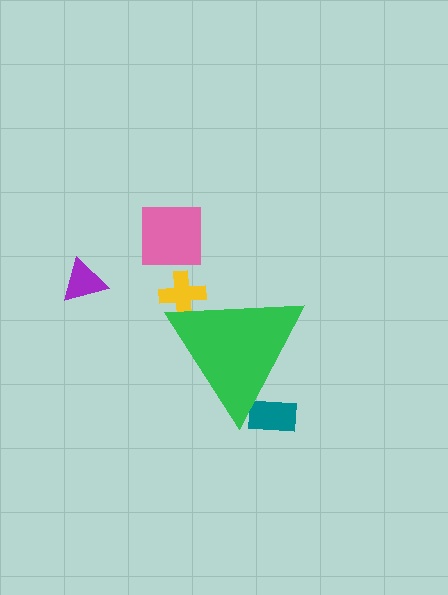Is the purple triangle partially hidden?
No, the purple triangle is fully visible.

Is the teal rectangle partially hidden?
Yes, the teal rectangle is partially hidden behind the green triangle.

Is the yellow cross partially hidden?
Yes, the yellow cross is partially hidden behind the green triangle.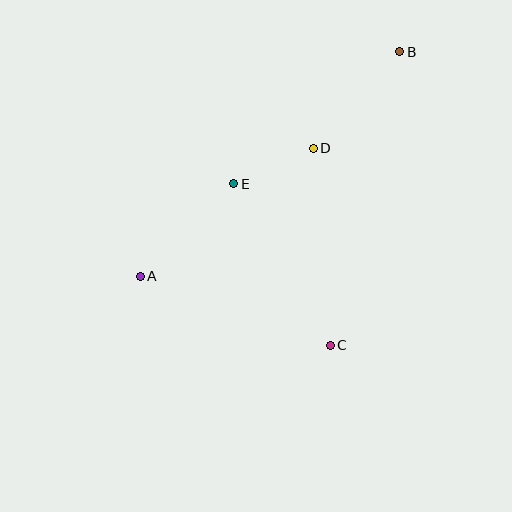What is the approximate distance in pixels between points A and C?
The distance between A and C is approximately 202 pixels.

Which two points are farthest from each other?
Points A and B are farthest from each other.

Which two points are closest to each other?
Points D and E are closest to each other.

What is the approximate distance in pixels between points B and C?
The distance between B and C is approximately 301 pixels.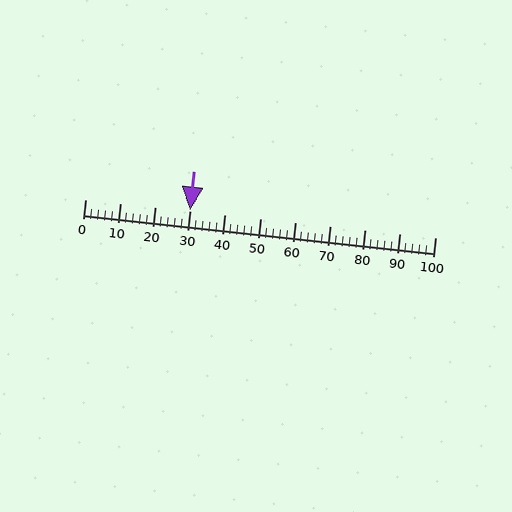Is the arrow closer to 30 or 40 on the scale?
The arrow is closer to 30.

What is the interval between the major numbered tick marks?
The major tick marks are spaced 10 units apart.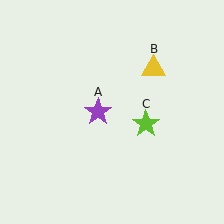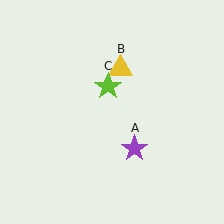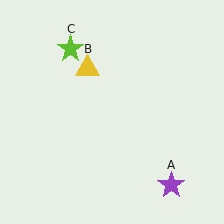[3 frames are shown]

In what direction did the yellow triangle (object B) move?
The yellow triangle (object B) moved left.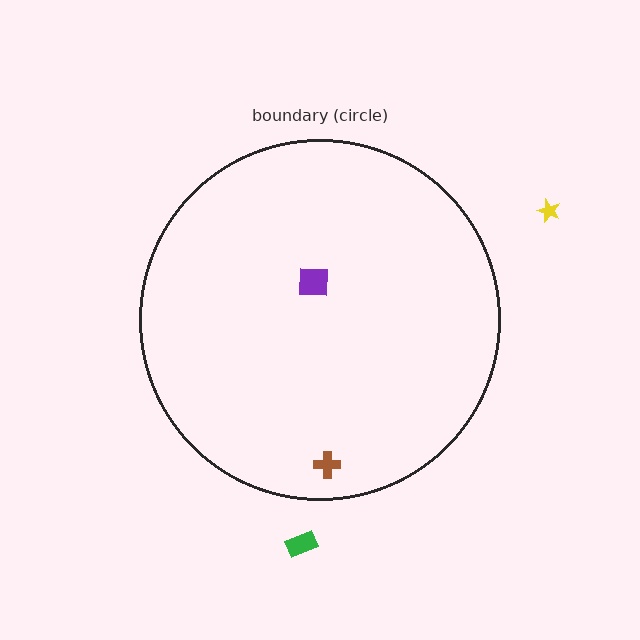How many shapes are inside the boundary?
2 inside, 2 outside.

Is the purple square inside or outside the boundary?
Inside.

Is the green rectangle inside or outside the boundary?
Outside.